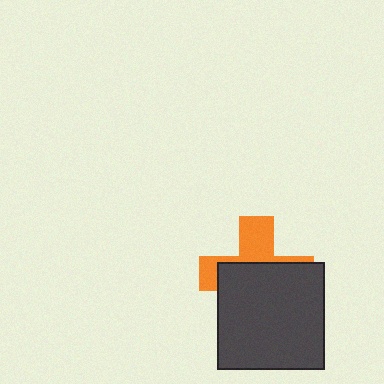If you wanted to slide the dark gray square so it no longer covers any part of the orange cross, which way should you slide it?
Slide it down — that is the most direct way to separate the two shapes.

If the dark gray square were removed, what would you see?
You would see the complete orange cross.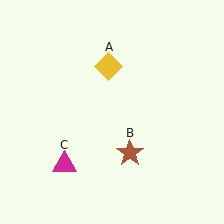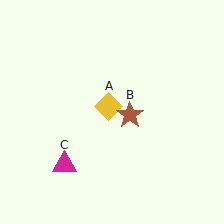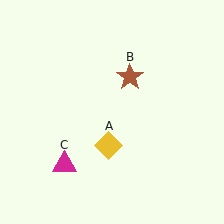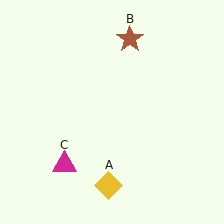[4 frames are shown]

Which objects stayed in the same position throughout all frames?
Magenta triangle (object C) remained stationary.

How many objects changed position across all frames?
2 objects changed position: yellow diamond (object A), brown star (object B).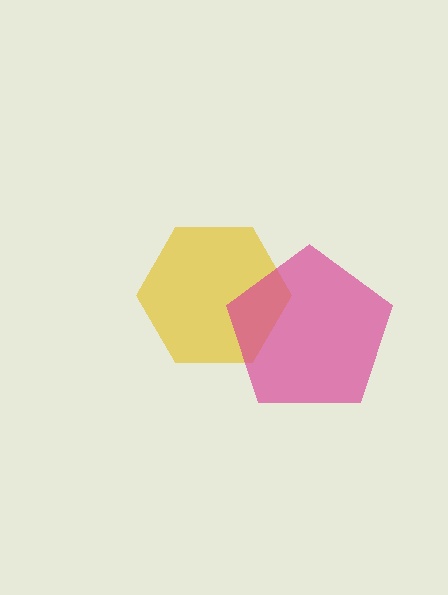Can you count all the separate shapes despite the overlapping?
Yes, there are 2 separate shapes.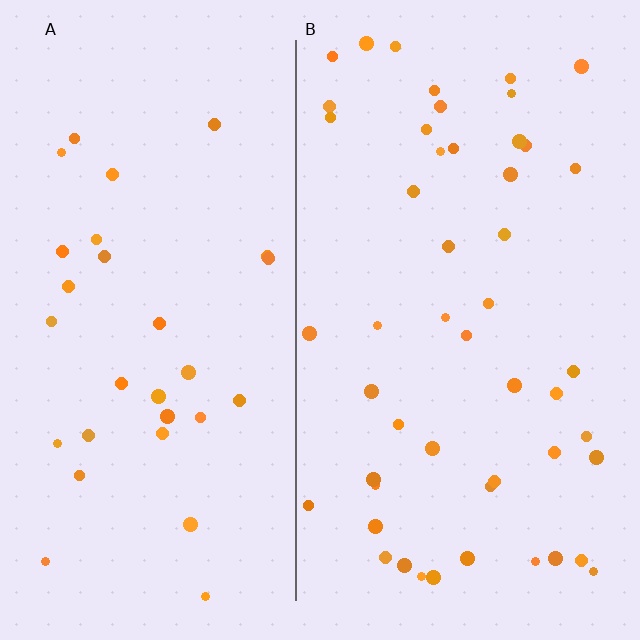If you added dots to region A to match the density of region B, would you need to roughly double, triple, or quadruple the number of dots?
Approximately double.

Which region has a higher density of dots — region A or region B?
B (the right).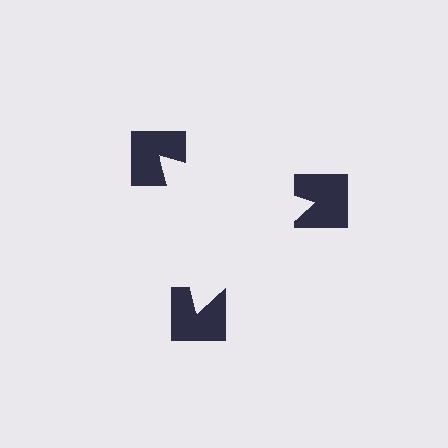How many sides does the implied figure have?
3 sides.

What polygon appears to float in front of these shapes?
An illusory triangle — its edges are inferred from the aligned wedge cuts in the notched squares, not physically drawn.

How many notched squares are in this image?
There are 3 — one at each vertex of the illusory triangle.